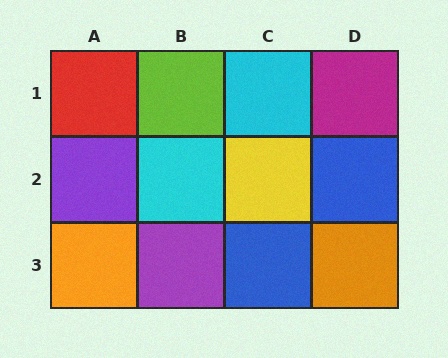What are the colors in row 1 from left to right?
Red, lime, cyan, magenta.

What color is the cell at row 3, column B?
Purple.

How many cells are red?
1 cell is red.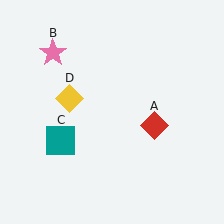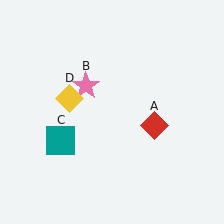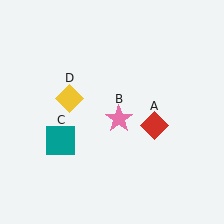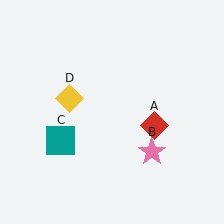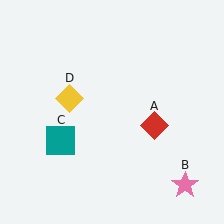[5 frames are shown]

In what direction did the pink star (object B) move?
The pink star (object B) moved down and to the right.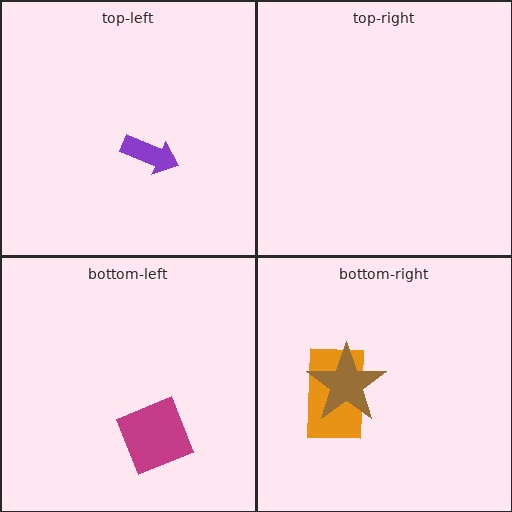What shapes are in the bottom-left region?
The magenta diamond.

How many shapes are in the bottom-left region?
1.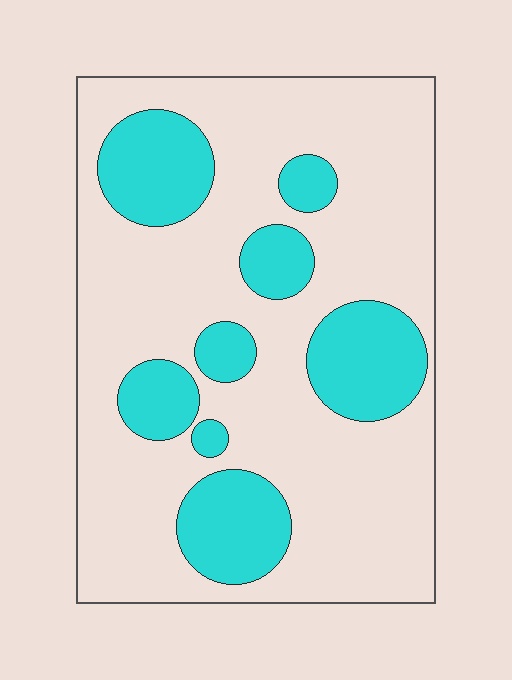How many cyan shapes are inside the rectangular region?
8.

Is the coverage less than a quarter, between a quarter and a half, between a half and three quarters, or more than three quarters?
Between a quarter and a half.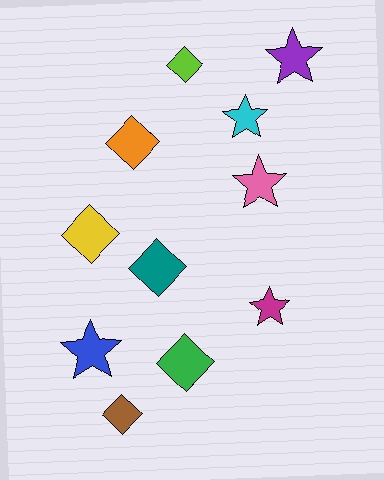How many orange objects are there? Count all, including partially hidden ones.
There is 1 orange object.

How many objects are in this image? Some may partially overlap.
There are 11 objects.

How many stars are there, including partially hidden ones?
There are 5 stars.